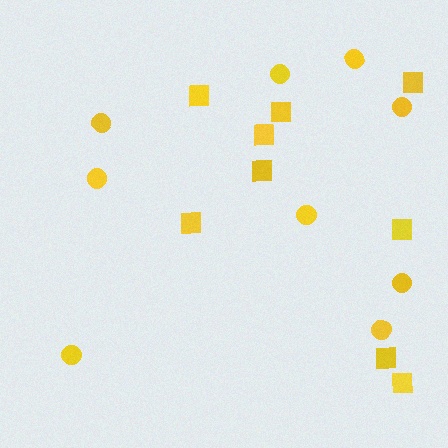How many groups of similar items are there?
There are 2 groups: one group of circles (9) and one group of squares (9).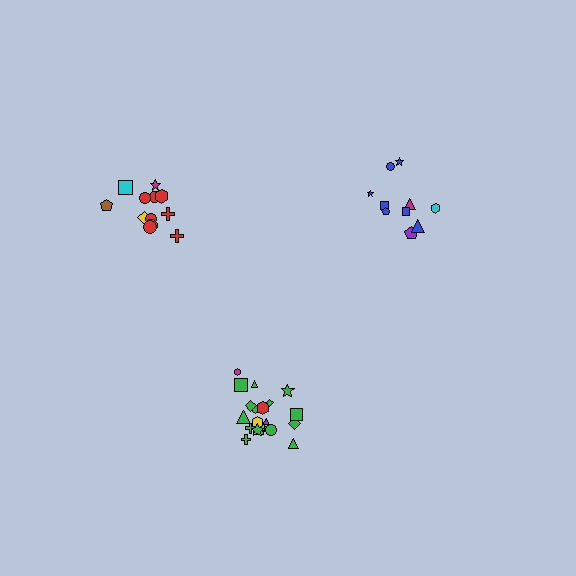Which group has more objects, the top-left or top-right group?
The top-left group.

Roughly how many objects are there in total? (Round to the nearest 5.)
Roughly 45 objects in total.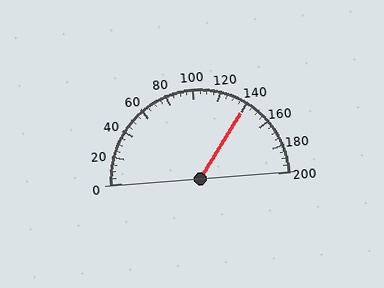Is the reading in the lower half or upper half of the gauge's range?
The reading is in the upper half of the range (0 to 200).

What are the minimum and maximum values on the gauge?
The gauge ranges from 0 to 200.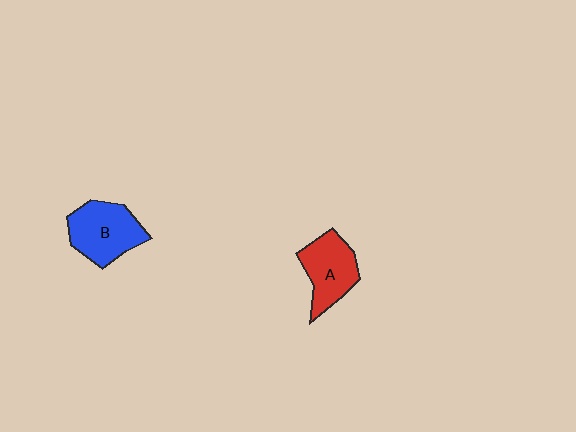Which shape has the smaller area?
Shape A (red).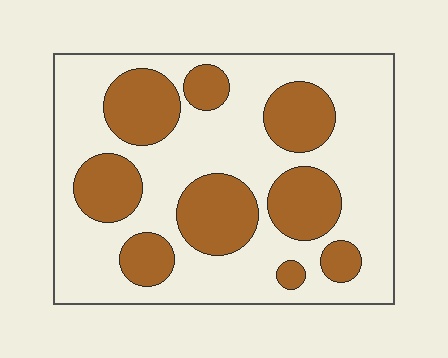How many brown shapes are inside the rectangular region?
9.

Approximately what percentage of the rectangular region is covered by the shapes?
Approximately 35%.